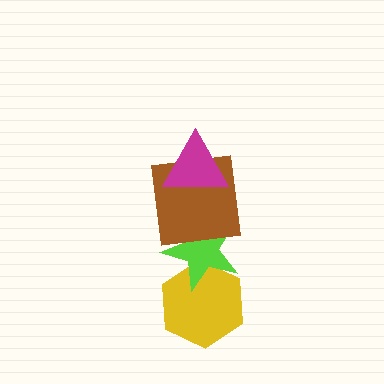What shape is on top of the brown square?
The magenta triangle is on top of the brown square.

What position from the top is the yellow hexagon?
The yellow hexagon is 4th from the top.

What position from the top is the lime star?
The lime star is 3rd from the top.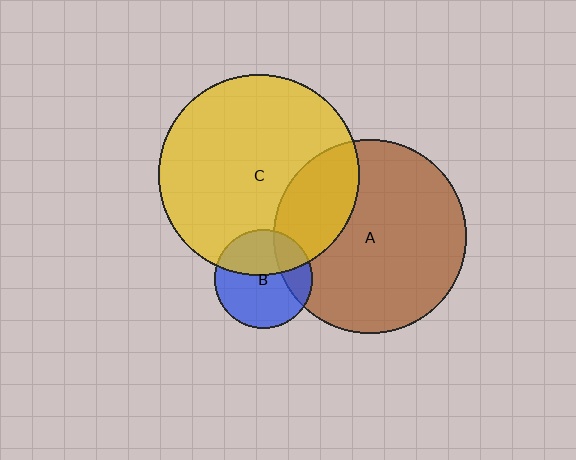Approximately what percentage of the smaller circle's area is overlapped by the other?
Approximately 40%.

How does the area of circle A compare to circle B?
Approximately 3.9 times.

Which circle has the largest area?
Circle C (yellow).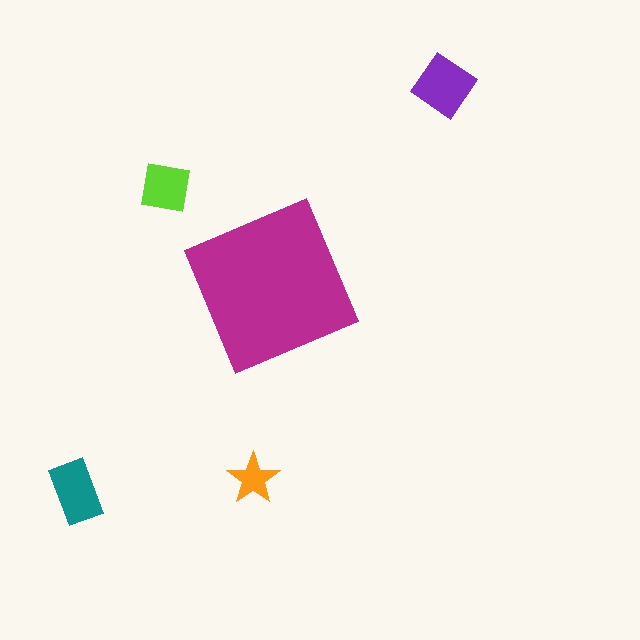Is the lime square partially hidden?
No, the lime square is fully visible.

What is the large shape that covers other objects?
A magenta diamond.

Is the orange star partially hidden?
No, the orange star is fully visible.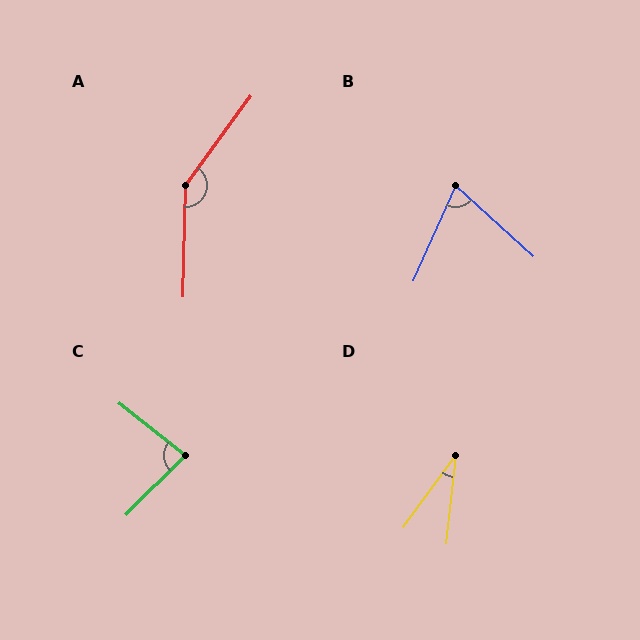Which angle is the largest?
A, at approximately 145 degrees.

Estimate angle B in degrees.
Approximately 71 degrees.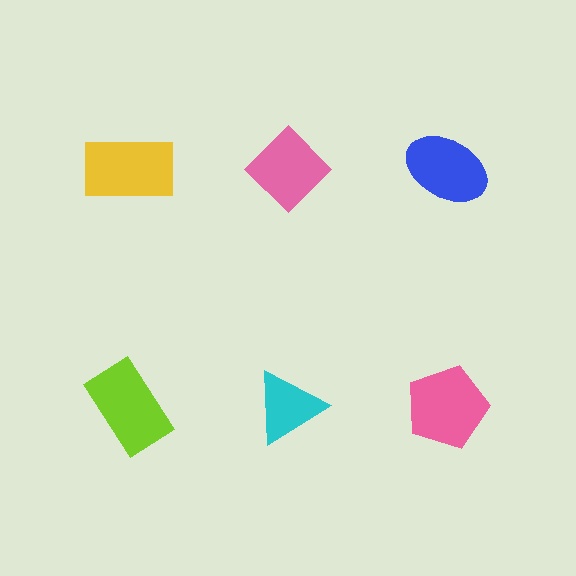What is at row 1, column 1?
A yellow rectangle.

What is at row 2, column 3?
A pink pentagon.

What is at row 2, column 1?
A lime rectangle.